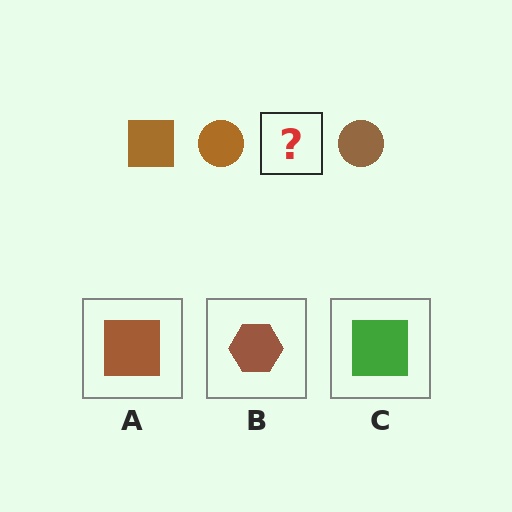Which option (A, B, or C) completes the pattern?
A.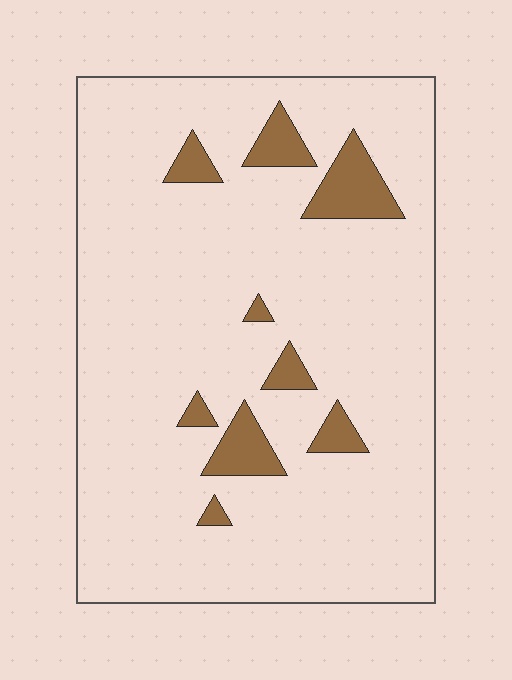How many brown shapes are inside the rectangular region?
9.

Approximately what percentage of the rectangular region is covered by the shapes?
Approximately 10%.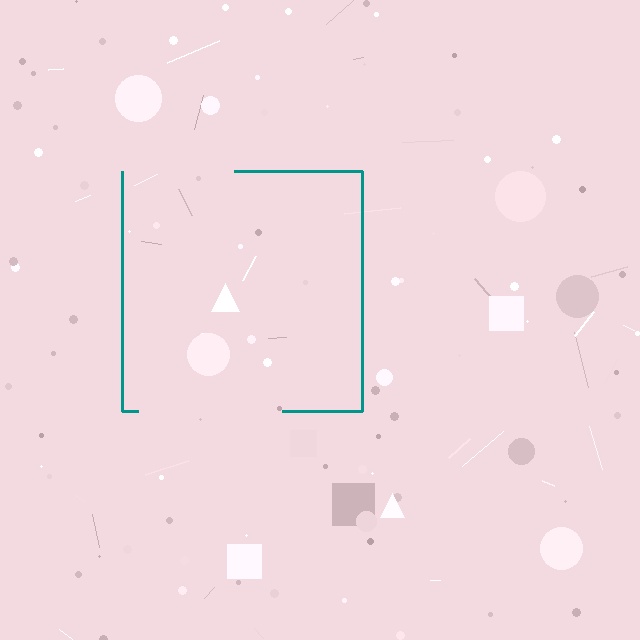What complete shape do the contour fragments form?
The contour fragments form a square.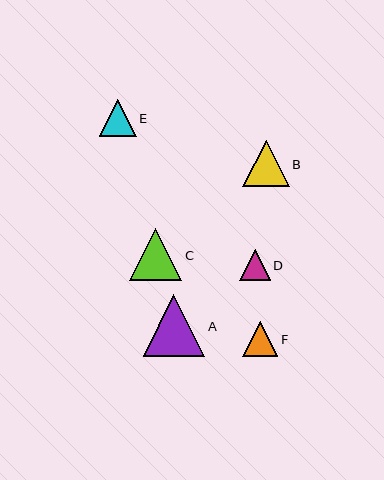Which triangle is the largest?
Triangle A is the largest with a size of approximately 61 pixels.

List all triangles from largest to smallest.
From largest to smallest: A, C, B, E, F, D.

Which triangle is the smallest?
Triangle D is the smallest with a size of approximately 30 pixels.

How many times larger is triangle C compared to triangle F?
Triangle C is approximately 1.5 times the size of triangle F.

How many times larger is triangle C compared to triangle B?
Triangle C is approximately 1.1 times the size of triangle B.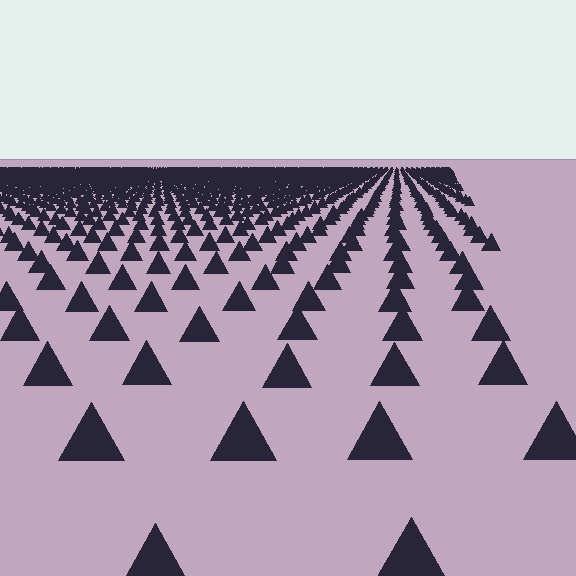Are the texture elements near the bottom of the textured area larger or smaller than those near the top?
Larger. Near the bottom, elements are closer to the viewer and appear at a bigger on-screen size.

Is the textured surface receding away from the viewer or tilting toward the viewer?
The surface is receding away from the viewer. Texture elements get smaller and denser toward the top.